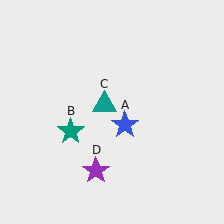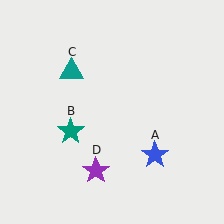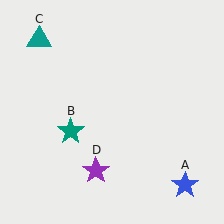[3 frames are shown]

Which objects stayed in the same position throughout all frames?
Teal star (object B) and purple star (object D) remained stationary.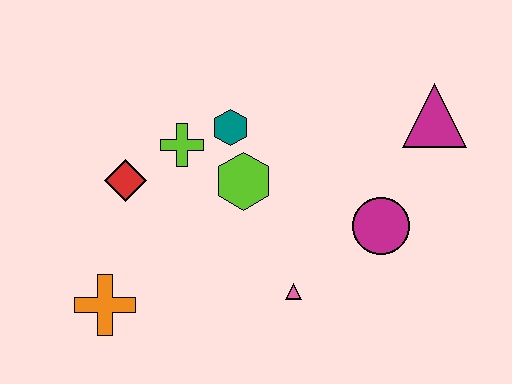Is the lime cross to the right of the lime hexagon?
No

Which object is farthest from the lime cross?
The magenta triangle is farthest from the lime cross.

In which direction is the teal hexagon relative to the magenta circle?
The teal hexagon is to the left of the magenta circle.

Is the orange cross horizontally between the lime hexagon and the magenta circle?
No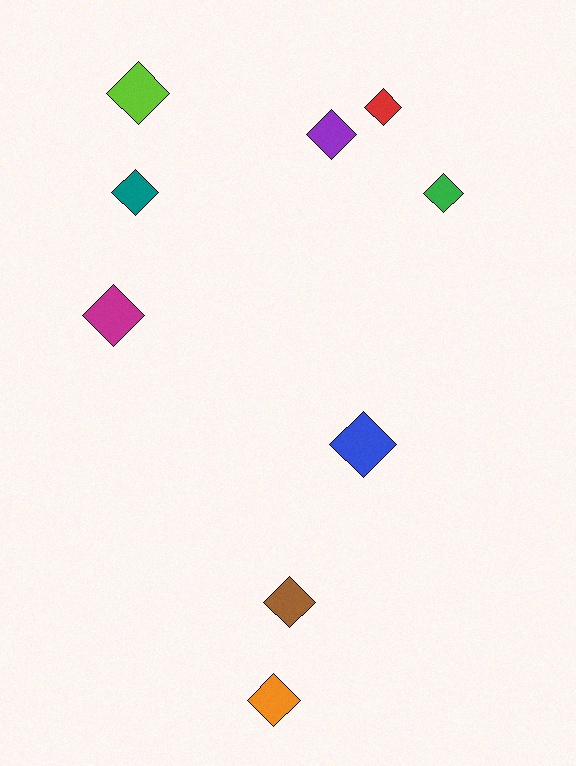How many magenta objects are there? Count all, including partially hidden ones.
There is 1 magenta object.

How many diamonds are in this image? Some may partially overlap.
There are 9 diamonds.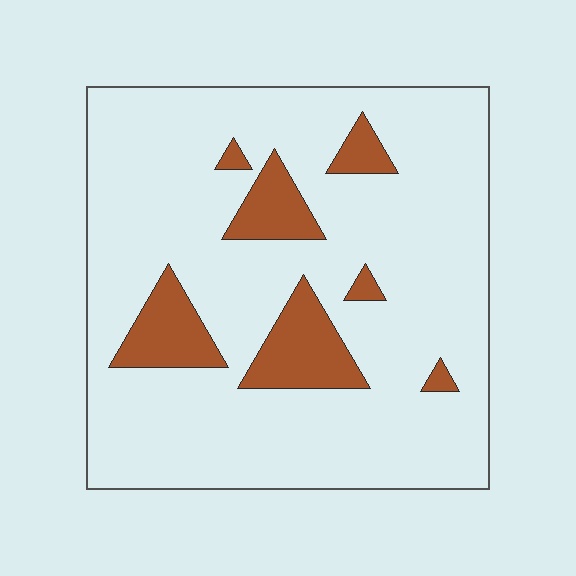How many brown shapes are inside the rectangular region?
7.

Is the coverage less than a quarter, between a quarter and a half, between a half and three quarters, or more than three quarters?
Less than a quarter.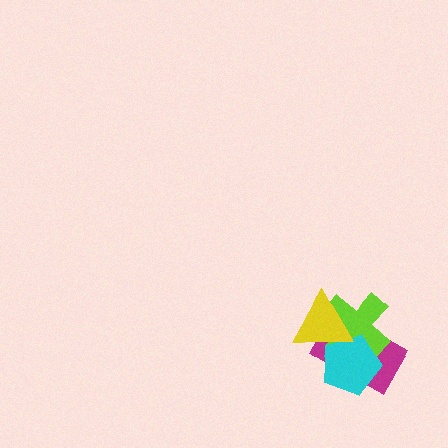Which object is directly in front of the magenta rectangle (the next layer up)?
The lime cross is directly in front of the magenta rectangle.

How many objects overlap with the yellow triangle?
3 objects overlap with the yellow triangle.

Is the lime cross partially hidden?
Yes, it is partially covered by another shape.